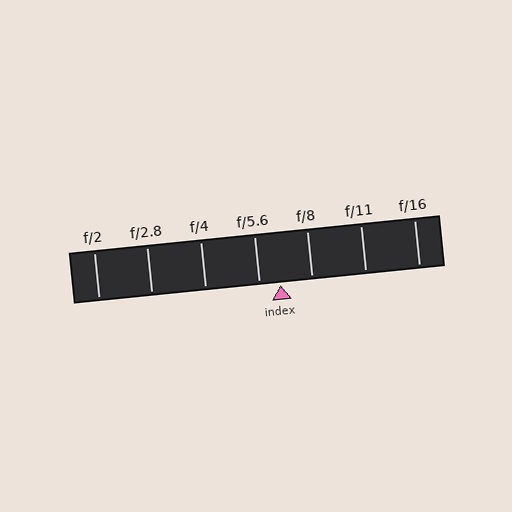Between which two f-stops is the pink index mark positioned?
The index mark is between f/5.6 and f/8.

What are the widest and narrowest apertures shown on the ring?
The widest aperture shown is f/2 and the narrowest is f/16.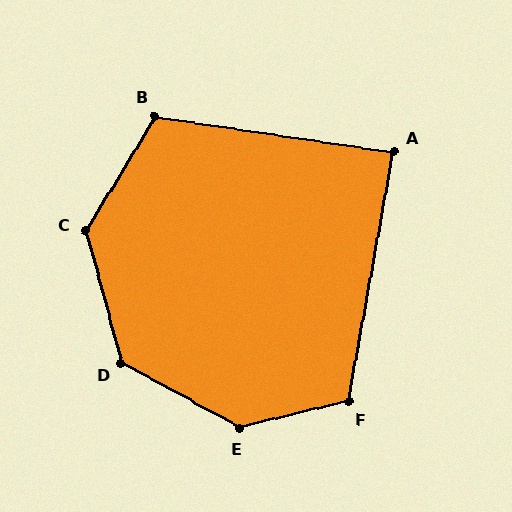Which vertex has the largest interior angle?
E, at approximately 138 degrees.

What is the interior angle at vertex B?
Approximately 113 degrees (obtuse).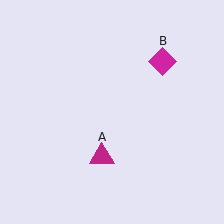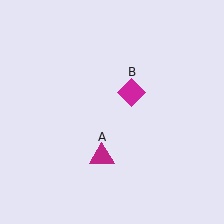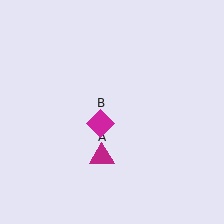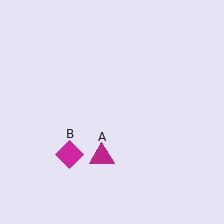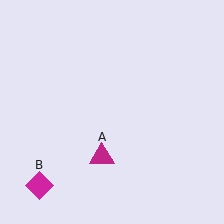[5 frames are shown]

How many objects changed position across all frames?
1 object changed position: magenta diamond (object B).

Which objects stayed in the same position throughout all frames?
Magenta triangle (object A) remained stationary.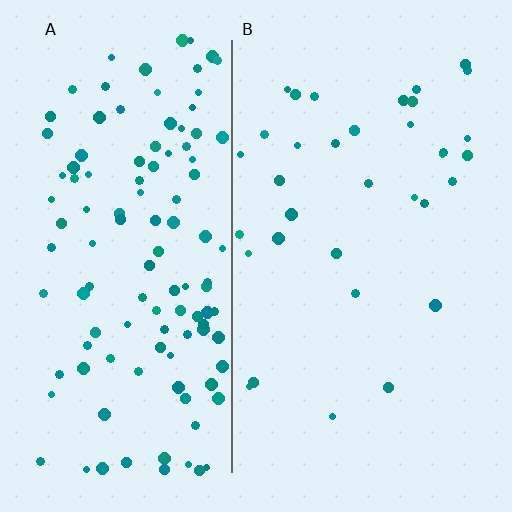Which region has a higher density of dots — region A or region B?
A (the left).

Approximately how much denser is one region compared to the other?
Approximately 3.4× — region A over region B.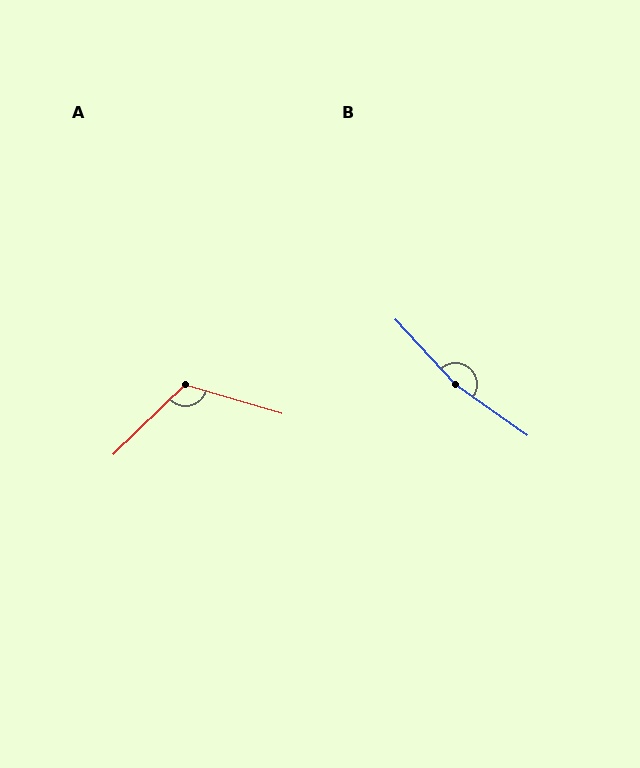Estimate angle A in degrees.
Approximately 119 degrees.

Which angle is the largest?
B, at approximately 168 degrees.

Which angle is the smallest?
A, at approximately 119 degrees.